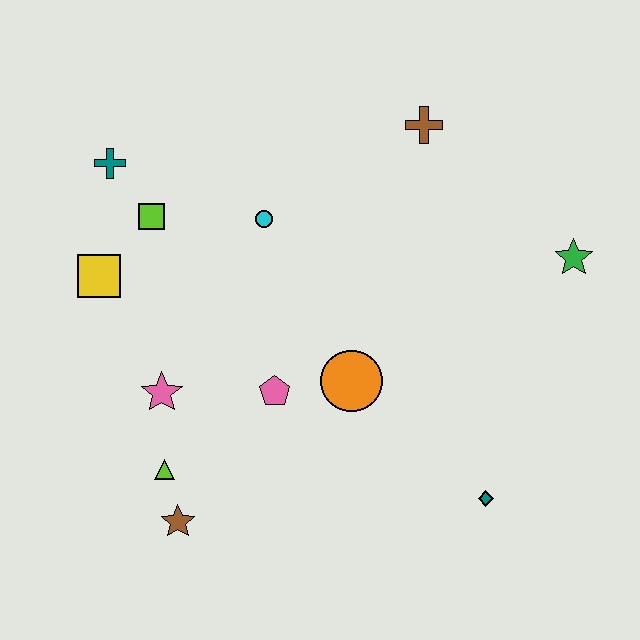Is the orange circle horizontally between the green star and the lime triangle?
Yes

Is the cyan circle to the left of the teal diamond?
Yes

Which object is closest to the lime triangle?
The brown star is closest to the lime triangle.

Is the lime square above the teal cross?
No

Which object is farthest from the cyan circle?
The teal diamond is farthest from the cyan circle.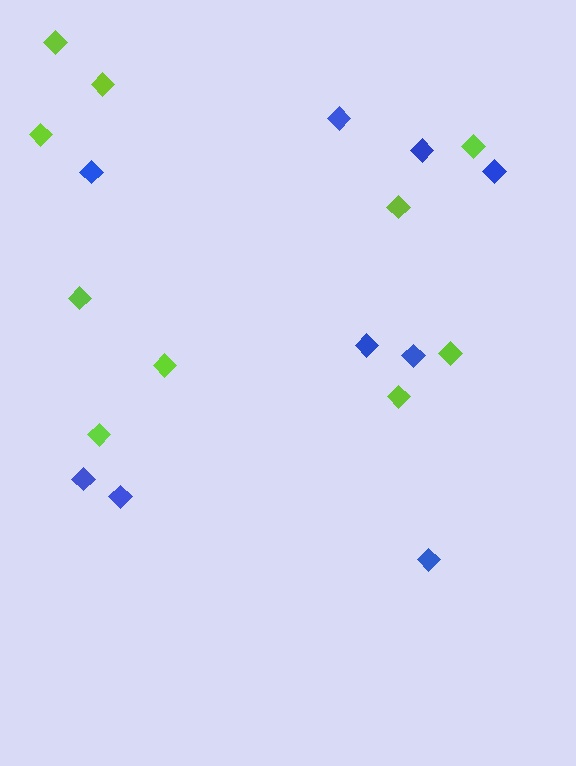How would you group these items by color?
There are 2 groups: one group of blue diamonds (9) and one group of lime diamonds (10).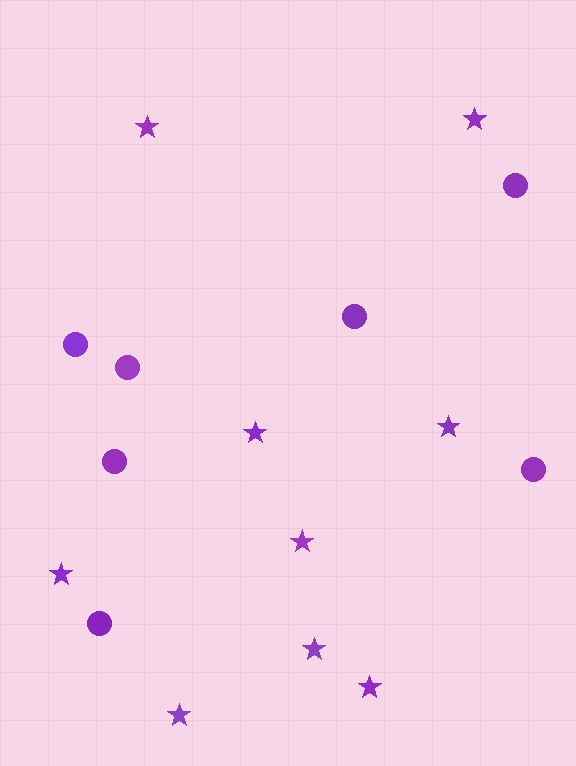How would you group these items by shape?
There are 2 groups: one group of circles (7) and one group of stars (9).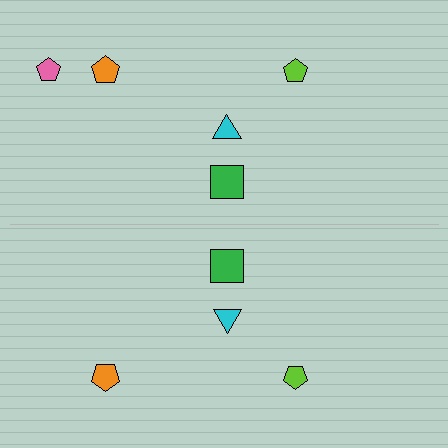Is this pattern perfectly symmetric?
No, the pattern is not perfectly symmetric. A pink pentagon is missing from the bottom side.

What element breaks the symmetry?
A pink pentagon is missing from the bottom side.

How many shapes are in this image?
There are 9 shapes in this image.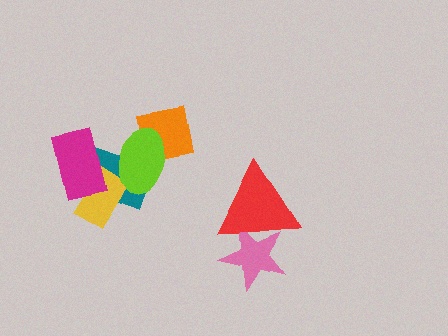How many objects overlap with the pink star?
1 object overlaps with the pink star.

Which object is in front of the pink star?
The red triangle is in front of the pink star.